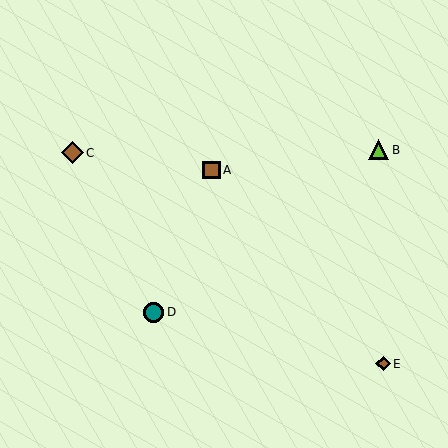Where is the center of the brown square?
The center of the brown square is at (211, 170).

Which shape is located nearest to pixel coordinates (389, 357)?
The brown diamond (labeled E) at (383, 364) is nearest to that location.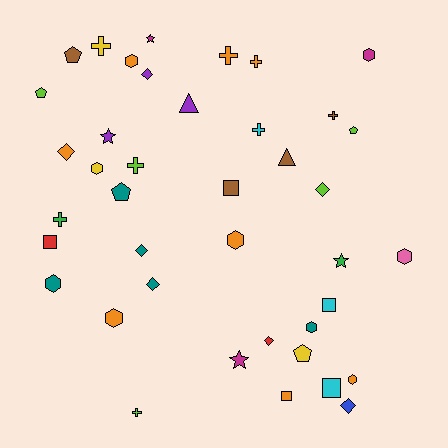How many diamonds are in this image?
There are 7 diamonds.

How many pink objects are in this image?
There is 1 pink object.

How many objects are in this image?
There are 40 objects.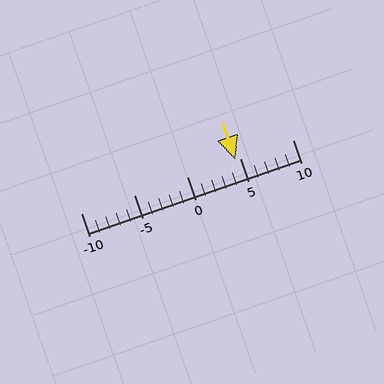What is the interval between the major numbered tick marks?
The major tick marks are spaced 5 units apart.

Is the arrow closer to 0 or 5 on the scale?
The arrow is closer to 5.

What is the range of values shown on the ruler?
The ruler shows values from -10 to 10.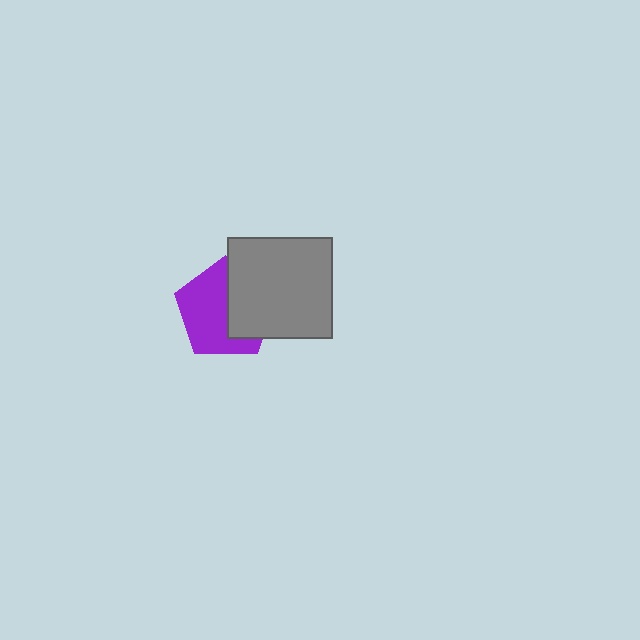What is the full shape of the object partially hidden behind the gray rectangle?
The partially hidden object is a purple pentagon.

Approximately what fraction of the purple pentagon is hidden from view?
Roughly 41% of the purple pentagon is hidden behind the gray rectangle.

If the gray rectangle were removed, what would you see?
You would see the complete purple pentagon.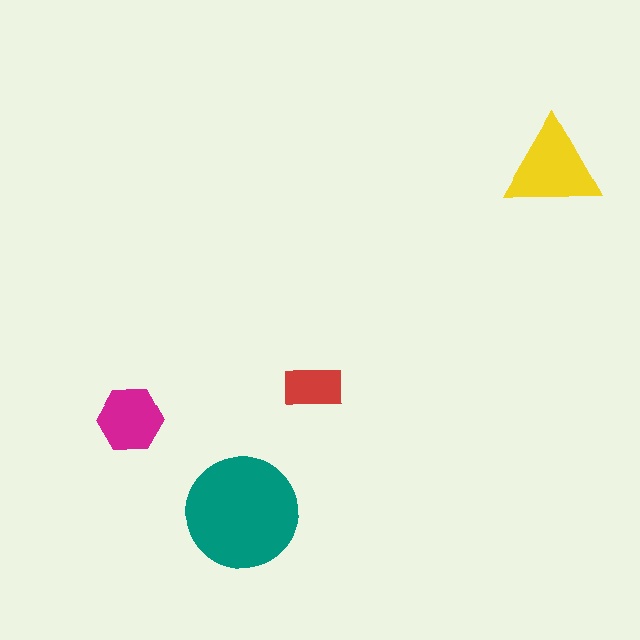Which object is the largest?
The teal circle.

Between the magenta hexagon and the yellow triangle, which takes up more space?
The yellow triangle.